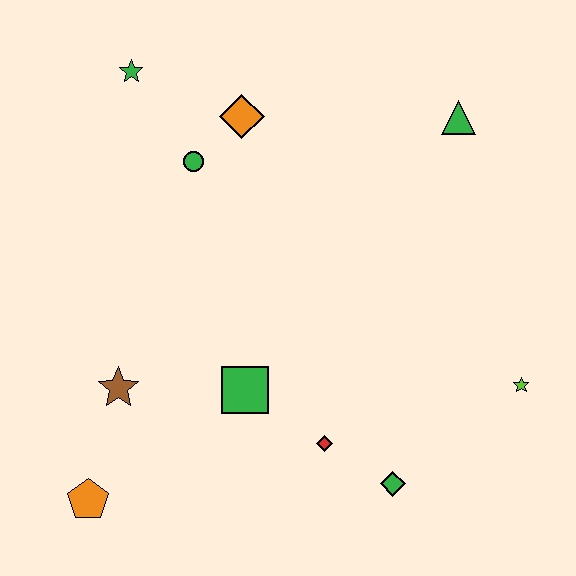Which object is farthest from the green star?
The lime star is farthest from the green star.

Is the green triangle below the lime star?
No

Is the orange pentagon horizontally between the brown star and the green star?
No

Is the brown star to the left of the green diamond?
Yes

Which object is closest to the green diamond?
The red diamond is closest to the green diamond.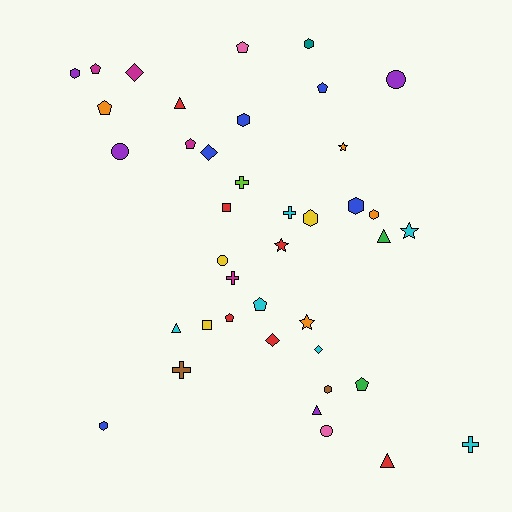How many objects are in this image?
There are 40 objects.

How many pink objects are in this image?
There are 2 pink objects.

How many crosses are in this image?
There are 5 crosses.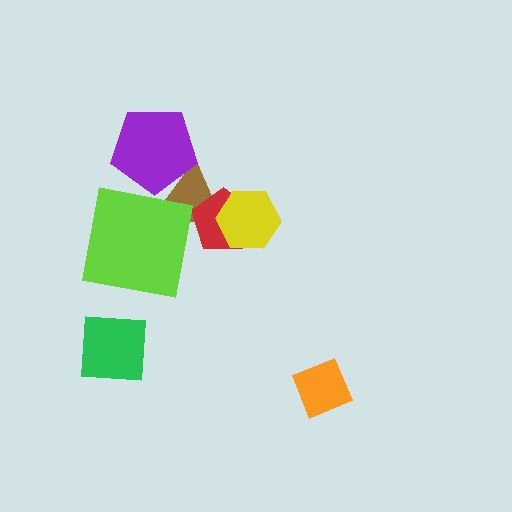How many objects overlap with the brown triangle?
4 objects overlap with the brown triangle.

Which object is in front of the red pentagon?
The yellow hexagon is in front of the red pentagon.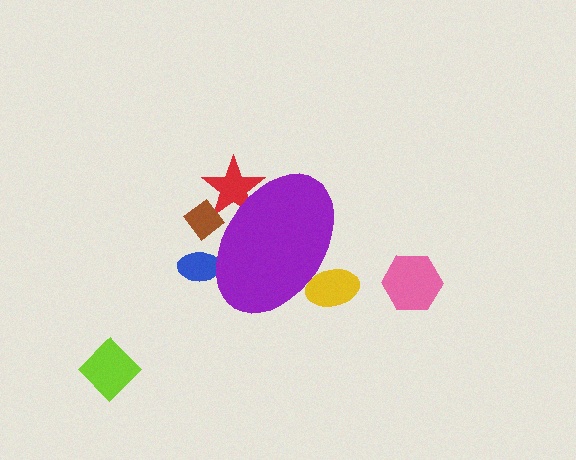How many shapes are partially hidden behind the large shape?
4 shapes are partially hidden.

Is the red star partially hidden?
Yes, the red star is partially hidden behind the purple ellipse.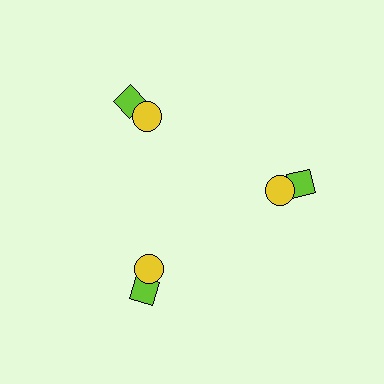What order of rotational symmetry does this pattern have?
This pattern has 3-fold rotational symmetry.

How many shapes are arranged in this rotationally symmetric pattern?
There are 6 shapes, arranged in 3 groups of 2.